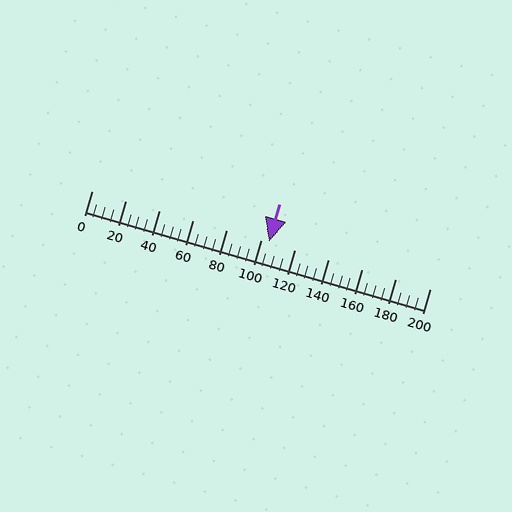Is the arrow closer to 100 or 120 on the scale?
The arrow is closer to 100.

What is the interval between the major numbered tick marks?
The major tick marks are spaced 20 units apart.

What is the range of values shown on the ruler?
The ruler shows values from 0 to 200.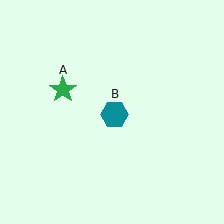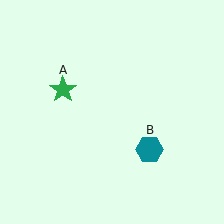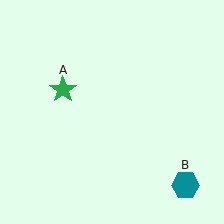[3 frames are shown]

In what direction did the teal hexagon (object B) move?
The teal hexagon (object B) moved down and to the right.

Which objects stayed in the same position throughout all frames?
Green star (object A) remained stationary.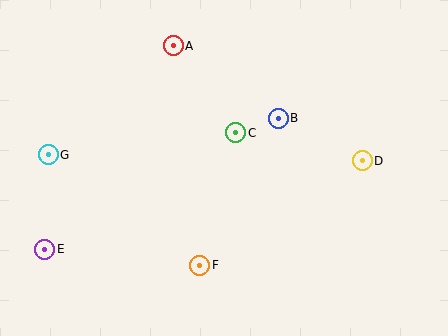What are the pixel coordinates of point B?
Point B is at (278, 118).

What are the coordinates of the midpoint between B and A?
The midpoint between B and A is at (226, 82).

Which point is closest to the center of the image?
Point C at (236, 133) is closest to the center.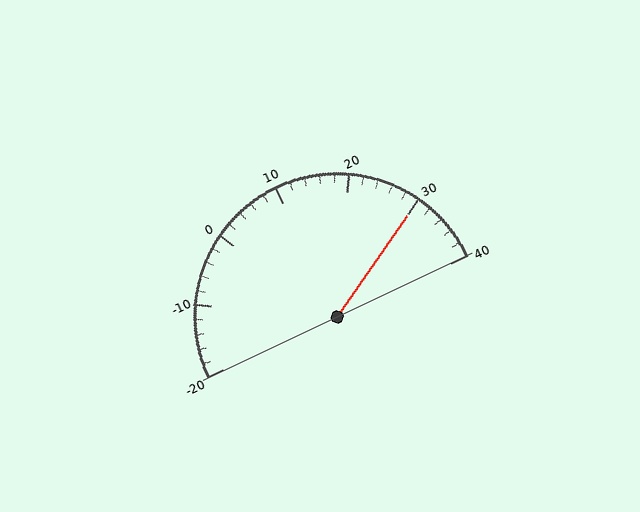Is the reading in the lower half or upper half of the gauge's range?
The reading is in the upper half of the range (-20 to 40).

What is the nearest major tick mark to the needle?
The nearest major tick mark is 30.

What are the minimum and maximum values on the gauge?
The gauge ranges from -20 to 40.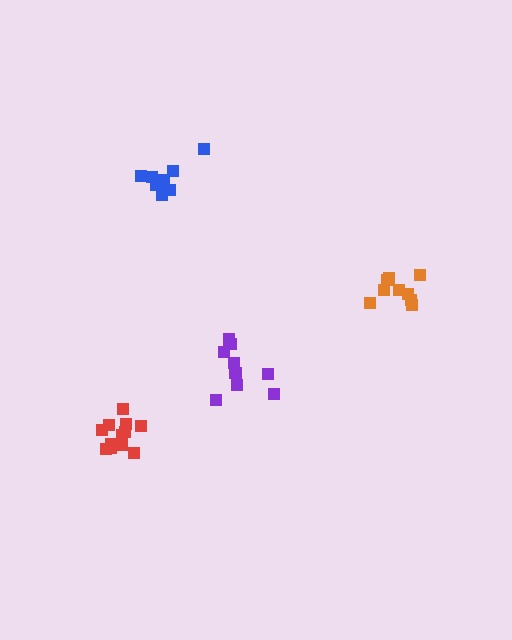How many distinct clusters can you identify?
There are 4 distinct clusters.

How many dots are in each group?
Group 1: 12 dots, Group 2: 10 dots, Group 3: 12 dots, Group 4: 9 dots (43 total).